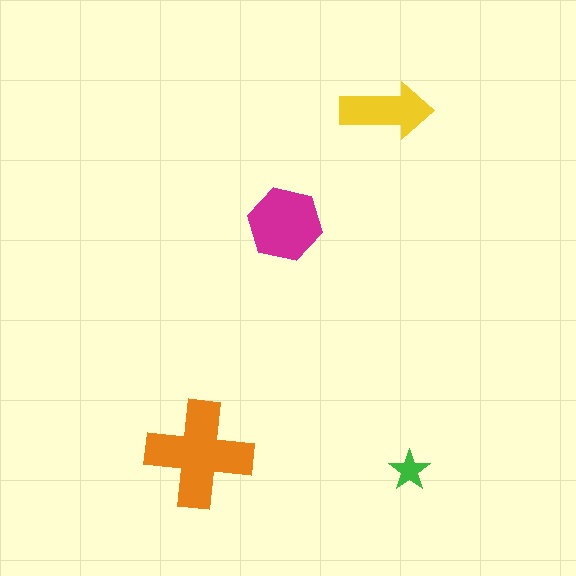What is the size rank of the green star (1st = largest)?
4th.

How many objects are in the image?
There are 4 objects in the image.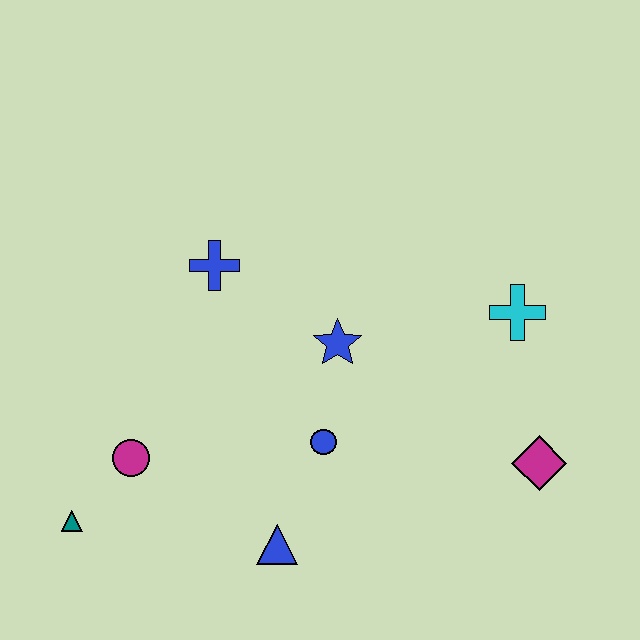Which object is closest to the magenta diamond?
The cyan cross is closest to the magenta diamond.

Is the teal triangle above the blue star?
No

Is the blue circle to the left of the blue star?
Yes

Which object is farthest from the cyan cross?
The teal triangle is farthest from the cyan cross.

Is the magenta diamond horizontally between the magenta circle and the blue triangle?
No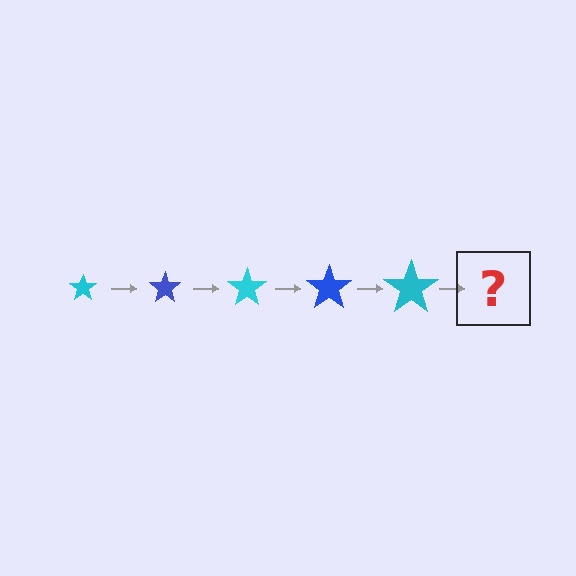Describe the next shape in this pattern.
It should be a blue star, larger than the previous one.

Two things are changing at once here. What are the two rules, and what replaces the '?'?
The two rules are that the star grows larger each step and the color cycles through cyan and blue. The '?' should be a blue star, larger than the previous one.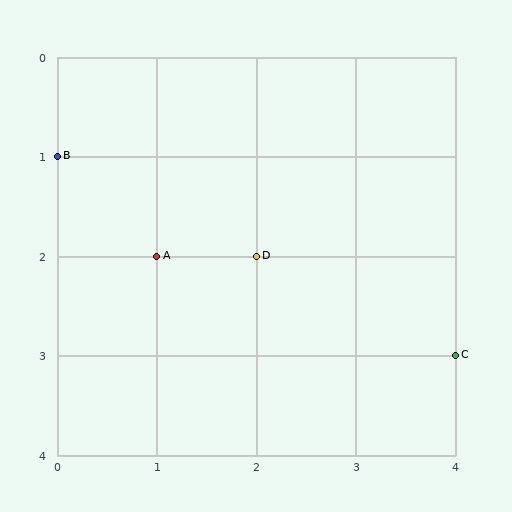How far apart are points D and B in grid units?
Points D and B are 2 columns and 1 row apart (about 2.2 grid units diagonally).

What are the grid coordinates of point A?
Point A is at grid coordinates (1, 2).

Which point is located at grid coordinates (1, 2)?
Point A is at (1, 2).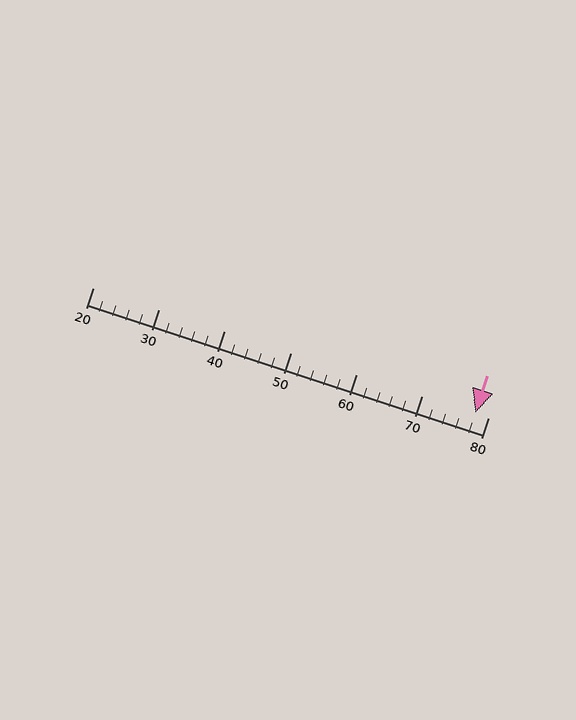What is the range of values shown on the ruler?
The ruler shows values from 20 to 80.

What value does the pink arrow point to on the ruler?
The pink arrow points to approximately 78.